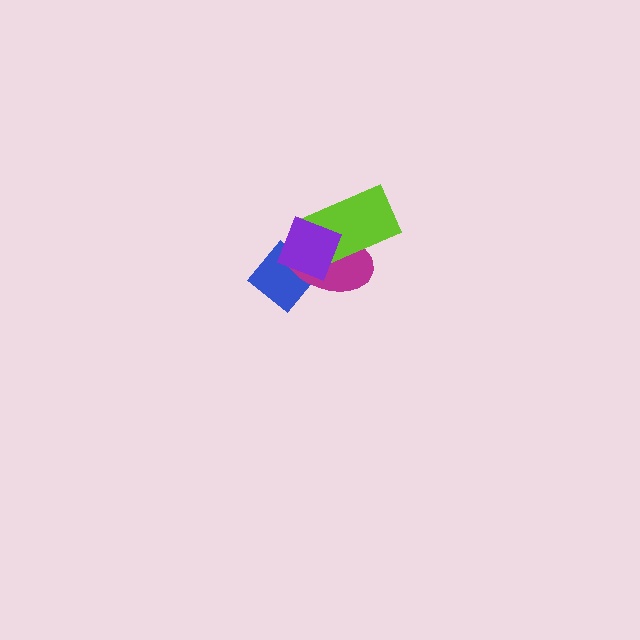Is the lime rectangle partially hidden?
Yes, it is partially covered by another shape.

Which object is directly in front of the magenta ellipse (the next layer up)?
The lime rectangle is directly in front of the magenta ellipse.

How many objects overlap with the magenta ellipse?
3 objects overlap with the magenta ellipse.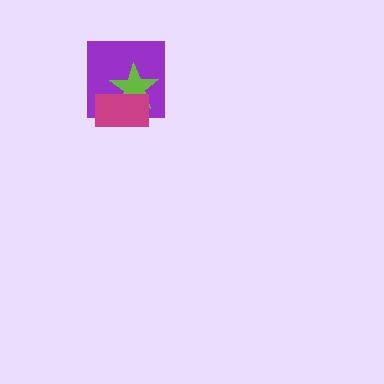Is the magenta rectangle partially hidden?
No, no other shape covers it.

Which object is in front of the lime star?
The magenta rectangle is in front of the lime star.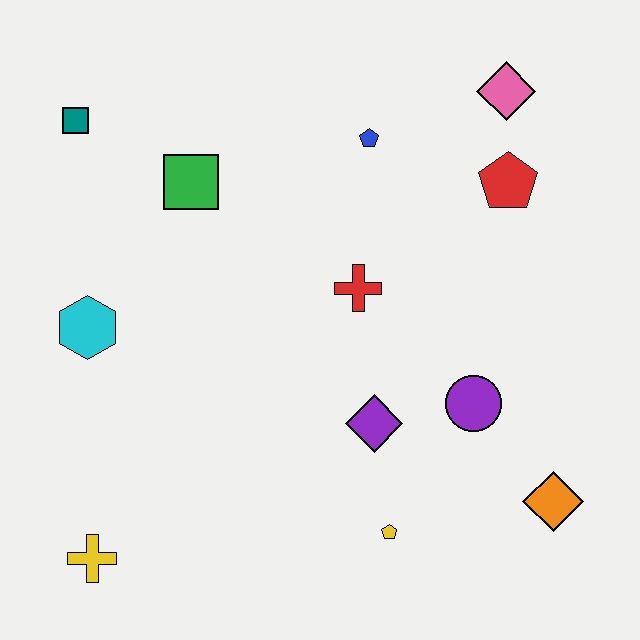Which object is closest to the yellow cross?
The cyan hexagon is closest to the yellow cross.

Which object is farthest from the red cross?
The yellow cross is farthest from the red cross.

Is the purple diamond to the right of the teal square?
Yes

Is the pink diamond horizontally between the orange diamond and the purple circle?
Yes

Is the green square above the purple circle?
Yes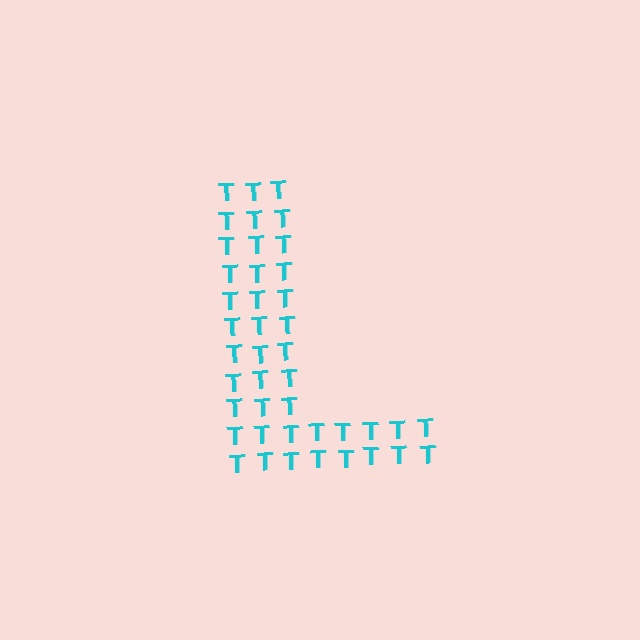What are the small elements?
The small elements are letter T's.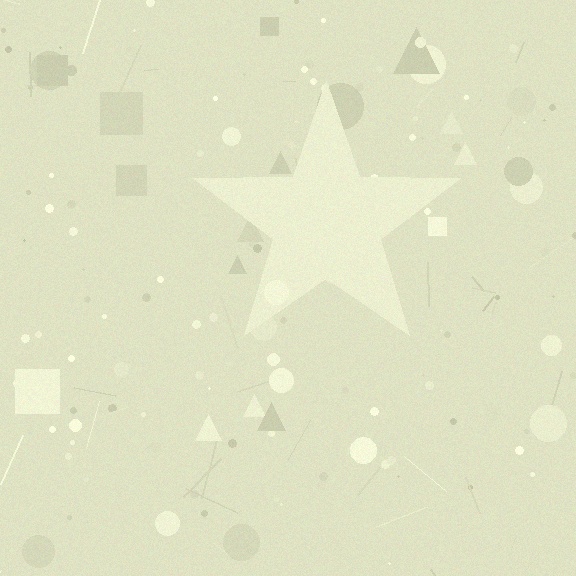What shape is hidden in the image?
A star is hidden in the image.